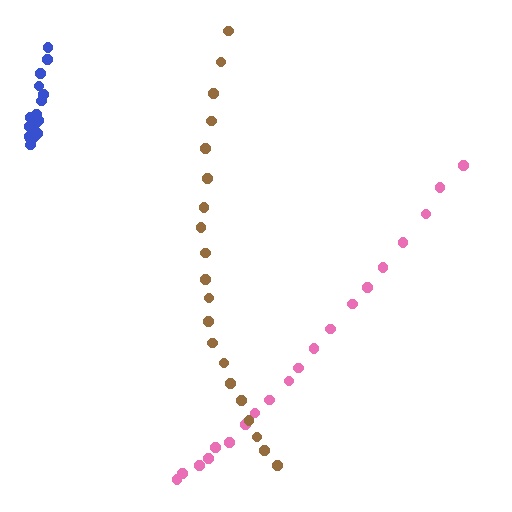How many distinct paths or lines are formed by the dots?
There are 3 distinct paths.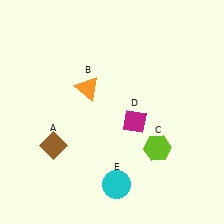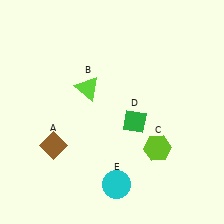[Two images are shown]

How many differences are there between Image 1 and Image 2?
There are 2 differences between the two images.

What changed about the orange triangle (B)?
In Image 1, B is orange. In Image 2, it changed to lime.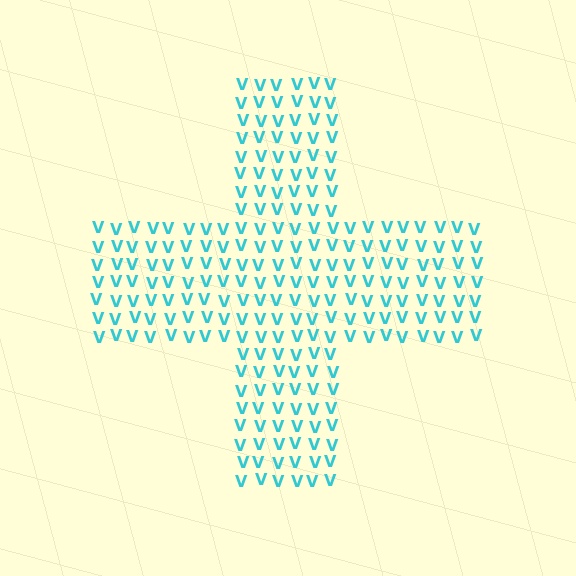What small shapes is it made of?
It is made of small letter V's.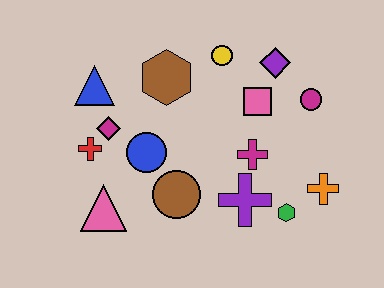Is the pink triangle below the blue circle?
Yes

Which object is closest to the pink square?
The purple diamond is closest to the pink square.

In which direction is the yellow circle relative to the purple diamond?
The yellow circle is to the left of the purple diamond.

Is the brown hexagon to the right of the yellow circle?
No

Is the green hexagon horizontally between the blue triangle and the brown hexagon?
No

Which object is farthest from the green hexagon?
The blue triangle is farthest from the green hexagon.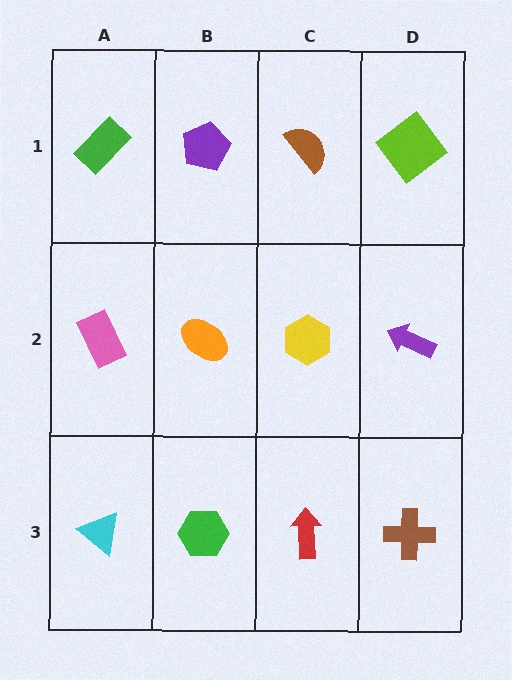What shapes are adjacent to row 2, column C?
A brown semicircle (row 1, column C), a red arrow (row 3, column C), an orange ellipse (row 2, column B), a purple arrow (row 2, column D).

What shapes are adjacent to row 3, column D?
A purple arrow (row 2, column D), a red arrow (row 3, column C).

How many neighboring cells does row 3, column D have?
2.